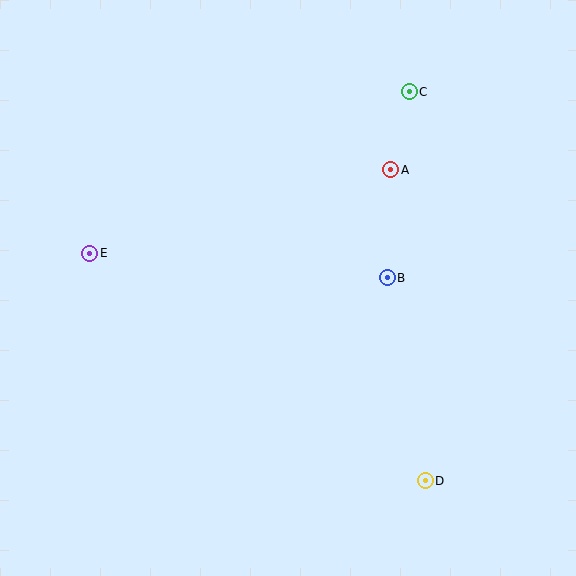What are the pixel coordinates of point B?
Point B is at (387, 278).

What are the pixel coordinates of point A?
Point A is at (391, 170).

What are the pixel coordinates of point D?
Point D is at (425, 481).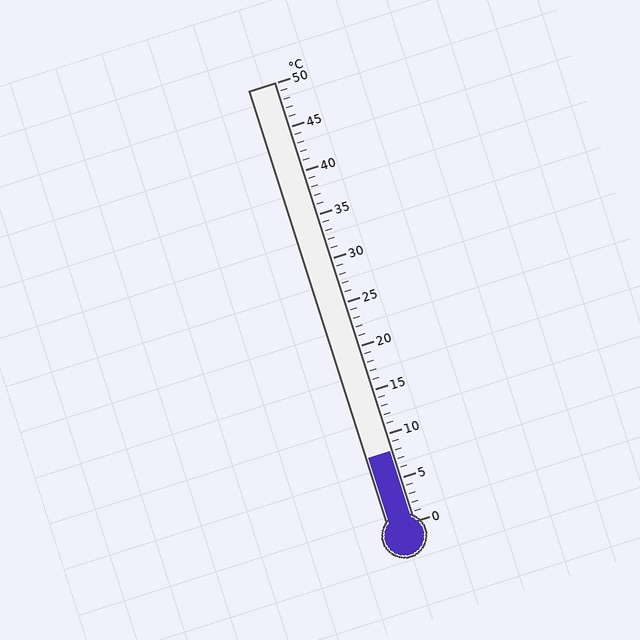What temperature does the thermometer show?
The thermometer shows approximately 8°C.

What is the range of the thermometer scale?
The thermometer scale ranges from 0°C to 50°C.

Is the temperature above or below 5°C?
The temperature is above 5°C.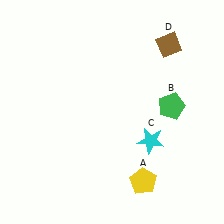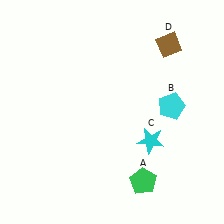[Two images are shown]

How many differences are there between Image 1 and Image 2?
There are 2 differences between the two images.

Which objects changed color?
A changed from yellow to green. B changed from green to cyan.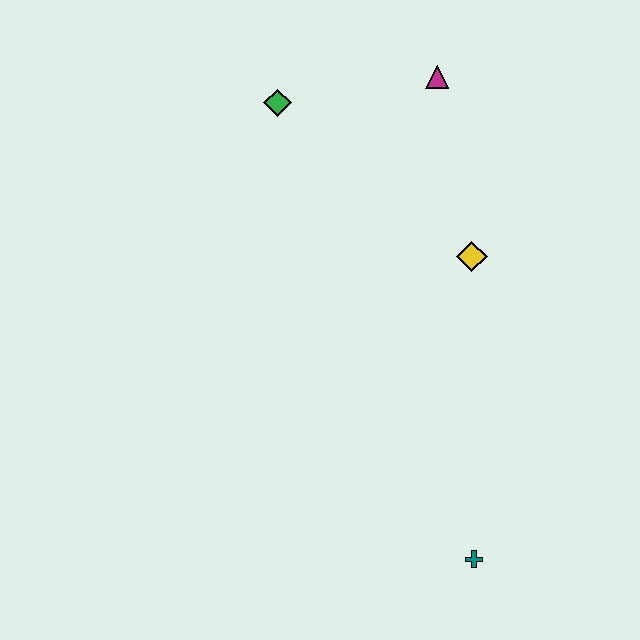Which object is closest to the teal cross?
The yellow diamond is closest to the teal cross.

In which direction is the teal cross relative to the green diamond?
The teal cross is below the green diamond.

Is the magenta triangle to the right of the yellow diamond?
No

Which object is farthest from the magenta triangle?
The teal cross is farthest from the magenta triangle.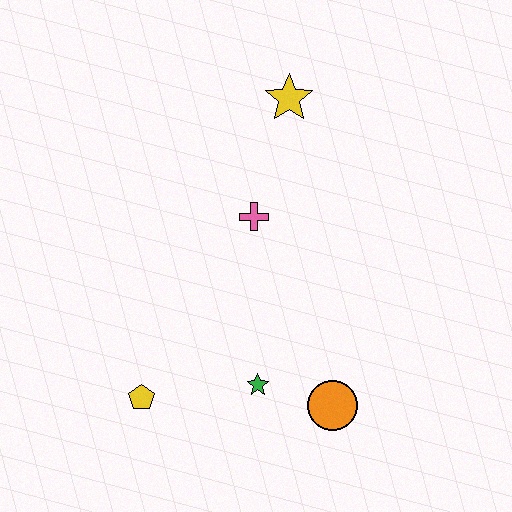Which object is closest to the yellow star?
The pink cross is closest to the yellow star.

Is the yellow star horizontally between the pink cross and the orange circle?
Yes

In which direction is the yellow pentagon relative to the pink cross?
The yellow pentagon is below the pink cross.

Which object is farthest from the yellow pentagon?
The yellow star is farthest from the yellow pentagon.